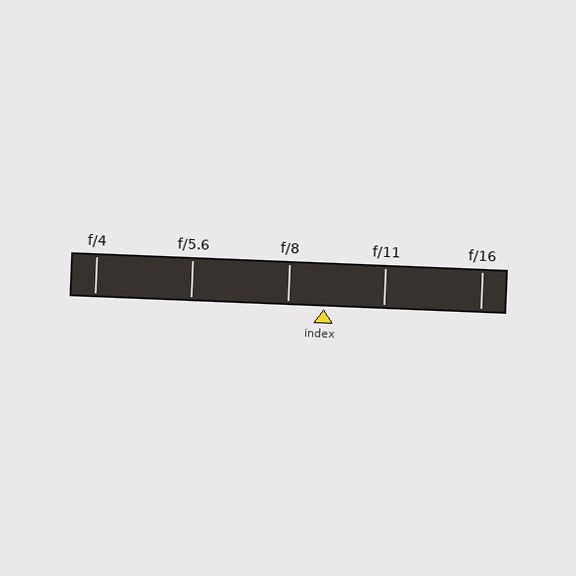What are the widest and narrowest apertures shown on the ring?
The widest aperture shown is f/4 and the narrowest is f/16.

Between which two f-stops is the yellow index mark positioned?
The index mark is between f/8 and f/11.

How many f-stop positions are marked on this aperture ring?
There are 5 f-stop positions marked.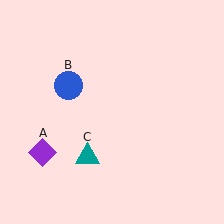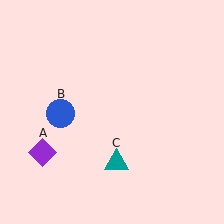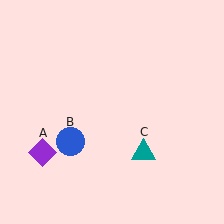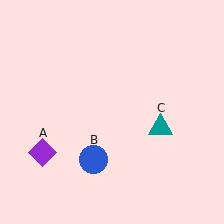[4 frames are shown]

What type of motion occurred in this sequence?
The blue circle (object B), teal triangle (object C) rotated counterclockwise around the center of the scene.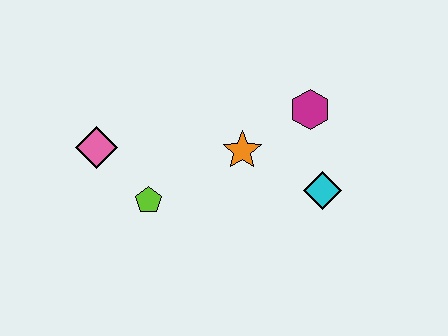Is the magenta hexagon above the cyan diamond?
Yes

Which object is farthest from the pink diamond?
The cyan diamond is farthest from the pink diamond.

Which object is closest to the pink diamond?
The lime pentagon is closest to the pink diamond.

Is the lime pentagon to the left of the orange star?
Yes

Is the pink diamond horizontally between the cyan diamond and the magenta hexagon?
No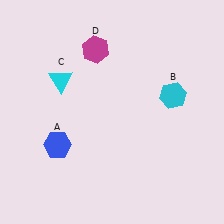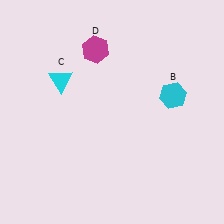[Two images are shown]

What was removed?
The blue hexagon (A) was removed in Image 2.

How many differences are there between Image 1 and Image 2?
There is 1 difference between the two images.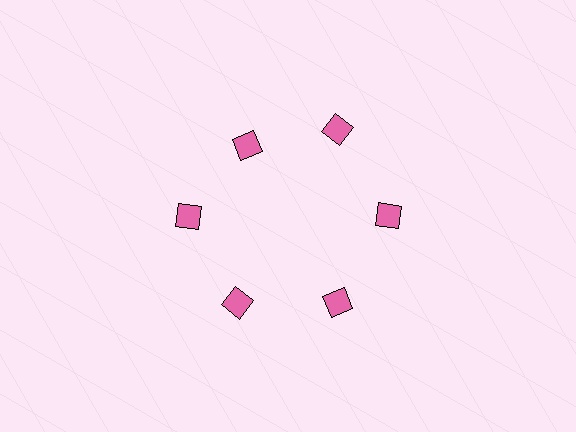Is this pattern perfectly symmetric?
No. The 6 pink squares are arranged in a ring, but one element near the 11 o'clock position is pulled inward toward the center, breaking the 6-fold rotational symmetry.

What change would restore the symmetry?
The symmetry would be restored by moving it outward, back onto the ring so that all 6 squares sit at equal angles and equal distance from the center.